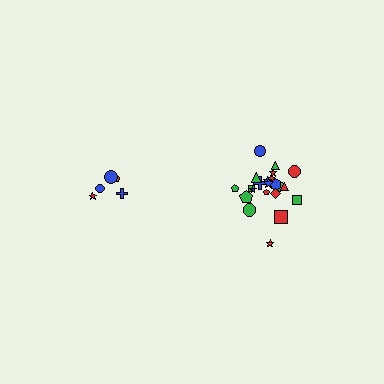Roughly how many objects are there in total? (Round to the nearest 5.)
Roughly 25 objects in total.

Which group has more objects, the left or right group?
The right group.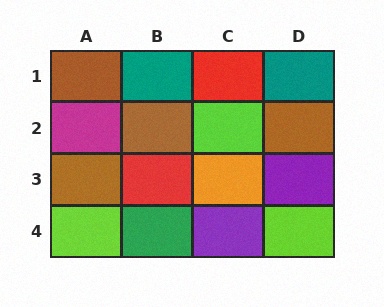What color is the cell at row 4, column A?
Lime.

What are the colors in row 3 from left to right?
Brown, red, orange, purple.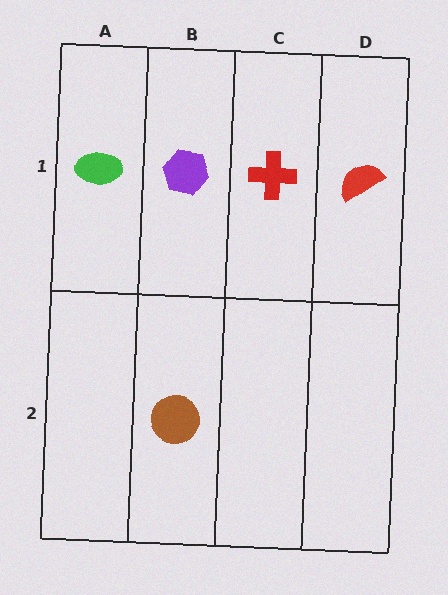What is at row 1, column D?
A red semicircle.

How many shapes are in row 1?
4 shapes.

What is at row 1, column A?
A green ellipse.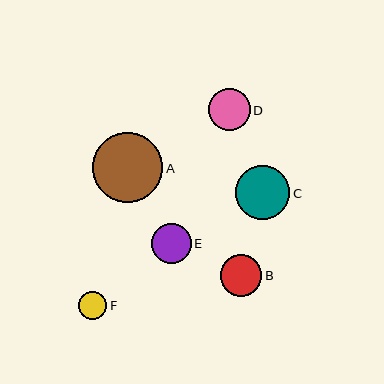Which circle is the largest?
Circle A is the largest with a size of approximately 70 pixels.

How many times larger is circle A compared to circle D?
Circle A is approximately 1.7 times the size of circle D.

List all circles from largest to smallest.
From largest to smallest: A, C, D, B, E, F.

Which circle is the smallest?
Circle F is the smallest with a size of approximately 28 pixels.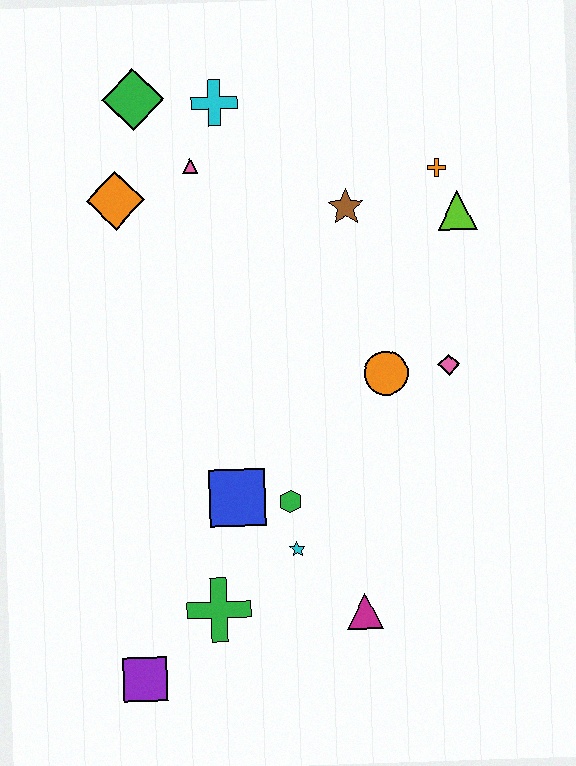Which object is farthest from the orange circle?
The purple square is farthest from the orange circle.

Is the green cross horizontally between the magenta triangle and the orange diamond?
Yes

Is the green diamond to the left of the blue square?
Yes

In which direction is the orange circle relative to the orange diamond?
The orange circle is to the right of the orange diamond.